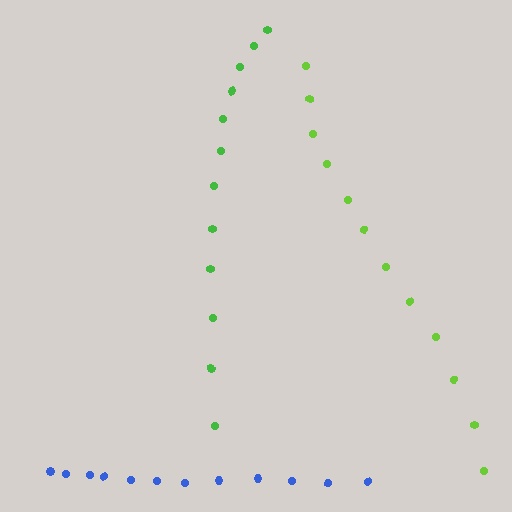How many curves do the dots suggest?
There are 3 distinct paths.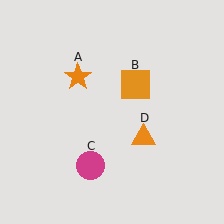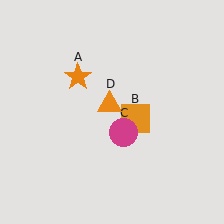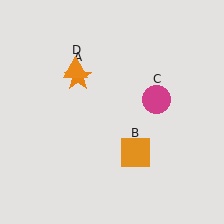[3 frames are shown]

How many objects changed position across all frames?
3 objects changed position: orange square (object B), magenta circle (object C), orange triangle (object D).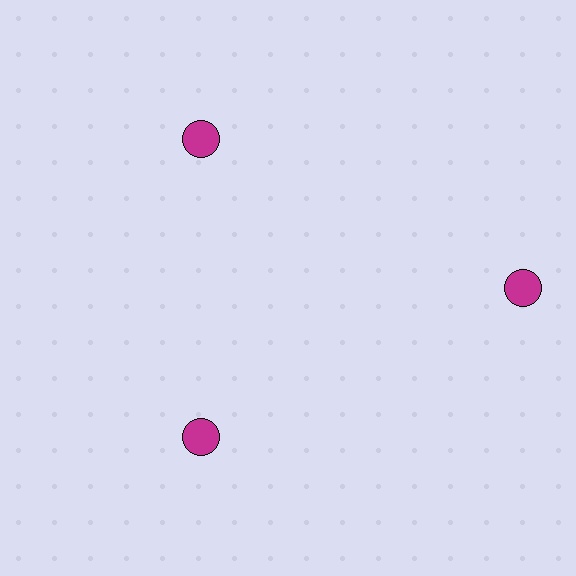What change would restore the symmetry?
The symmetry would be restored by moving it inward, back onto the ring so that all 3 circles sit at equal angles and equal distance from the center.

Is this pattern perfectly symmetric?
No. The 3 magenta circles are arranged in a ring, but one element near the 3 o'clock position is pushed outward from the center, breaking the 3-fold rotational symmetry.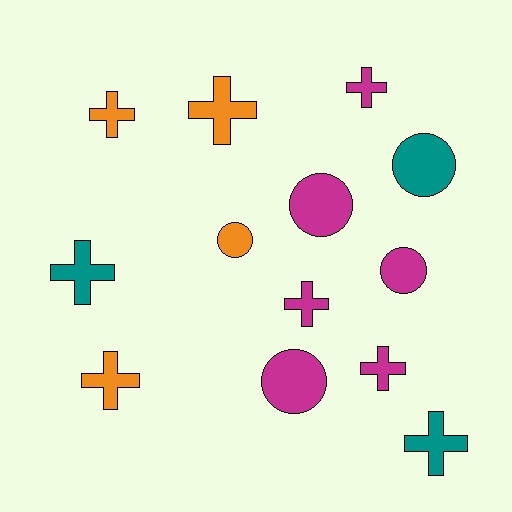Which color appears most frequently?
Magenta, with 6 objects.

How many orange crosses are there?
There are 3 orange crosses.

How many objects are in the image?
There are 13 objects.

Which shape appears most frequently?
Cross, with 8 objects.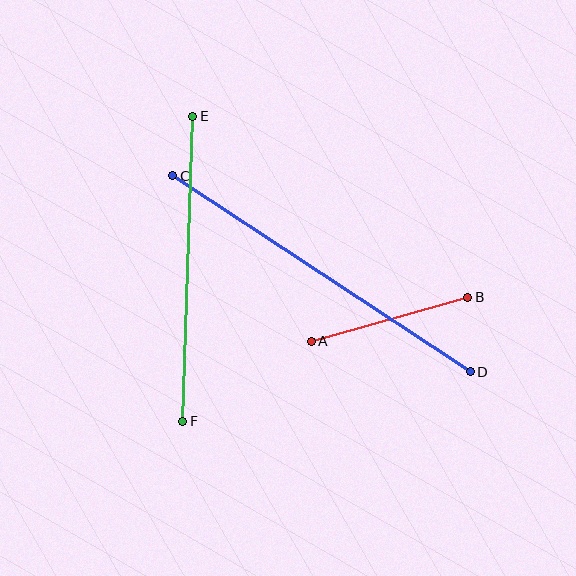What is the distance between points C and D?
The distance is approximately 357 pixels.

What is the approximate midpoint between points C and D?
The midpoint is at approximately (322, 274) pixels.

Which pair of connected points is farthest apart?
Points C and D are farthest apart.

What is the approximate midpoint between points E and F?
The midpoint is at approximately (188, 269) pixels.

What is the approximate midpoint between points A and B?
The midpoint is at approximately (389, 319) pixels.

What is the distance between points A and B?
The distance is approximately 163 pixels.